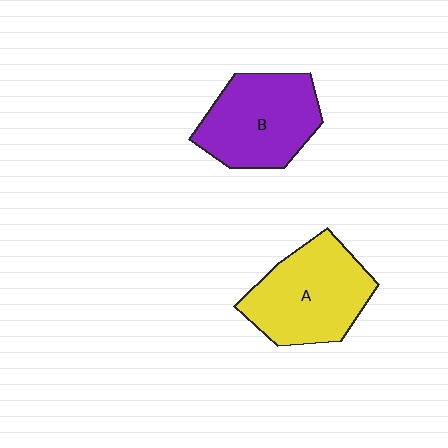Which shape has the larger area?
Shape A (yellow).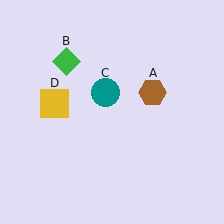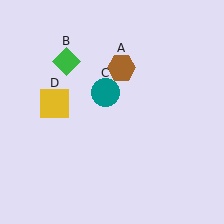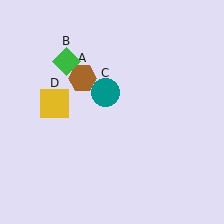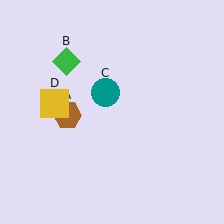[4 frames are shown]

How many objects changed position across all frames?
1 object changed position: brown hexagon (object A).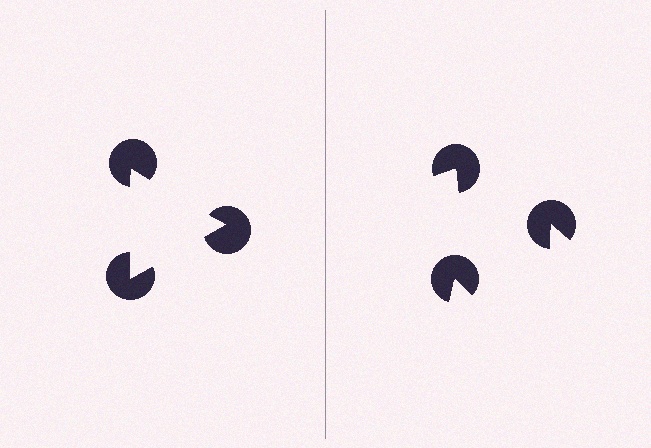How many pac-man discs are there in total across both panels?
6 — 3 on each side.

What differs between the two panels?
The pac-man discs are positioned identically on both sides; only the wedge orientations differ. On the left they align to a triangle; on the right they are misaligned.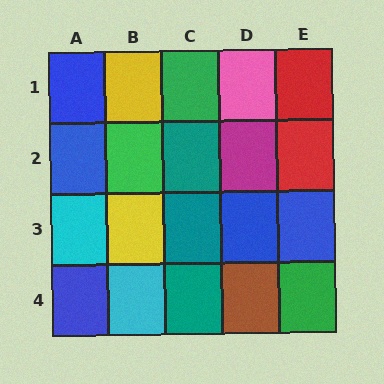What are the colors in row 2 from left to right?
Blue, green, teal, magenta, red.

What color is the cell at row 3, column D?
Blue.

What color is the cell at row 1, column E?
Red.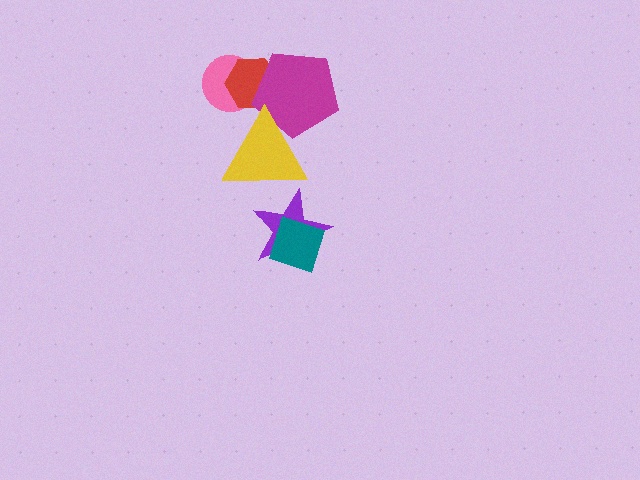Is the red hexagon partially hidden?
Yes, it is partially covered by another shape.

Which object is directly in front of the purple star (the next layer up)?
The teal diamond is directly in front of the purple star.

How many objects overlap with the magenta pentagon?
2 objects overlap with the magenta pentagon.